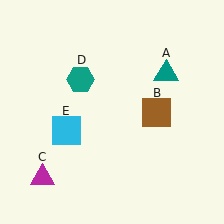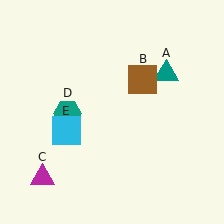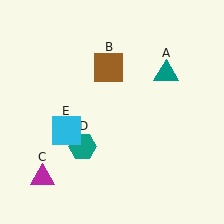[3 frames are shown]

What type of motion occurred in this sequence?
The brown square (object B), teal hexagon (object D) rotated counterclockwise around the center of the scene.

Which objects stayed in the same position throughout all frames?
Teal triangle (object A) and magenta triangle (object C) and cyan square (object E) remained stationary.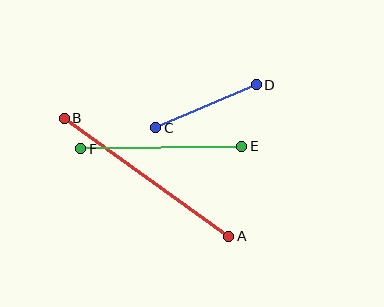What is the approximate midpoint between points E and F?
The midpoint is at approximately (161, 148) pixels.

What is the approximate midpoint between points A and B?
The midpoint is at approximately (146, 177) pixels.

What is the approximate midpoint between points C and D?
The midpoint is at approximately (206, 106) pixels.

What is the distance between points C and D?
The distance is approximately 109 pixels.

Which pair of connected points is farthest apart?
Points A and B are farthest apart.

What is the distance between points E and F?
The distance is approximately 161 pixels.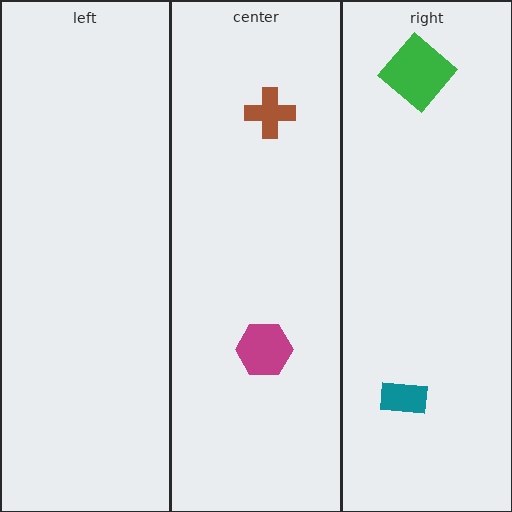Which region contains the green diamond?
The right region.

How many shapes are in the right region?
2.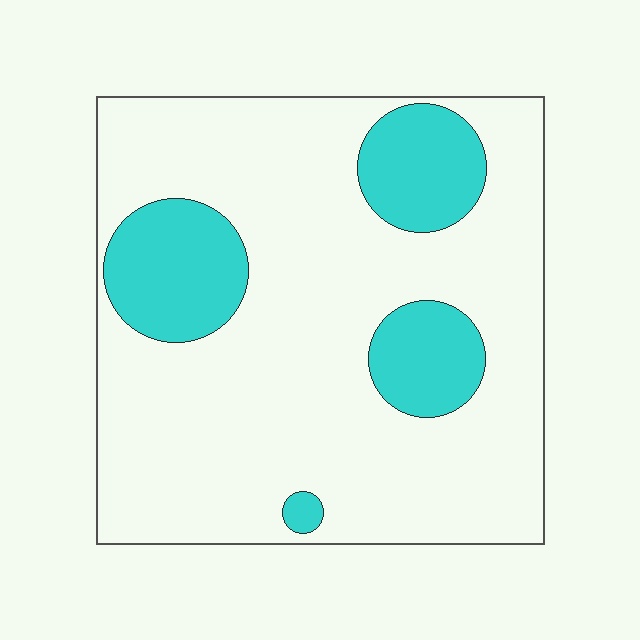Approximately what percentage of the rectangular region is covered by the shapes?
Approximately 20%.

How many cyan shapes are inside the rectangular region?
4.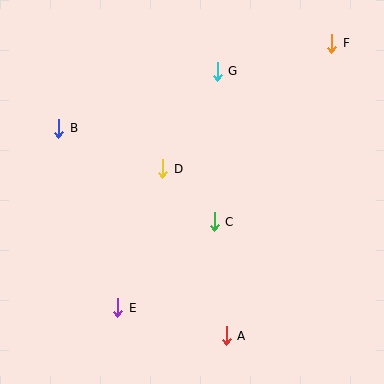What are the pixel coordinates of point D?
Point D is at (163, 169).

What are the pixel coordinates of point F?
Point F is at (332, 43).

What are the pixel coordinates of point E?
Point E is at (118, 308).